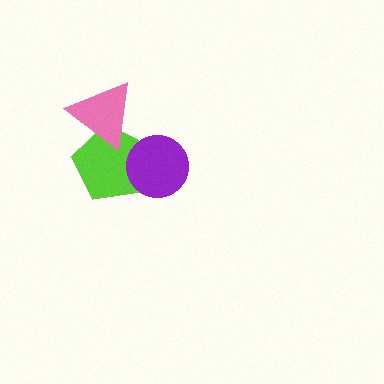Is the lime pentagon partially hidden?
Yes, it is partially covered by another shape.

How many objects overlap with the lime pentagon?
2 objects overlap with the lime pentagon.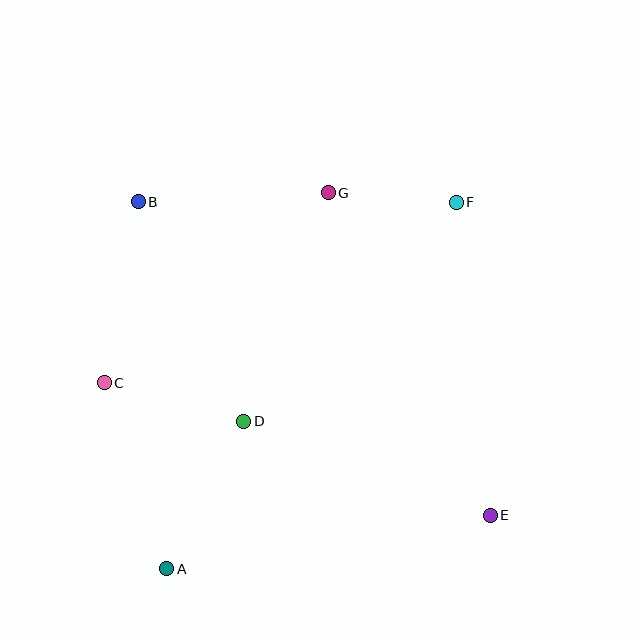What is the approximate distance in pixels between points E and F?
The distance between E and F is approximately 314 pixels.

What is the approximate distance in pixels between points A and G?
The distance between A and G is approximately 409 pixels.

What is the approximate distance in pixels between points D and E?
The distance between D and E is approximately 264 pixels.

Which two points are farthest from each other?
Points B and E are farthest from each other.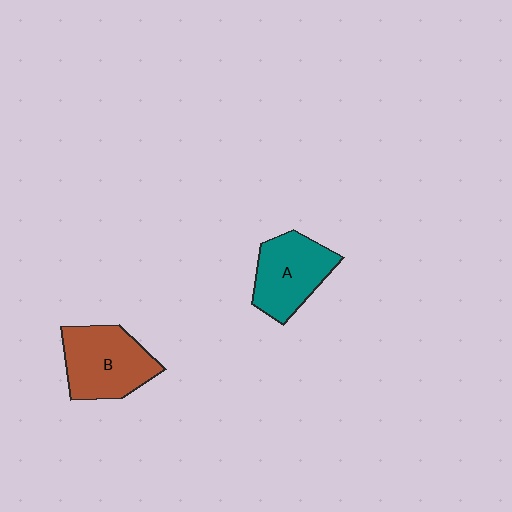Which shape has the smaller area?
Shape A (teal).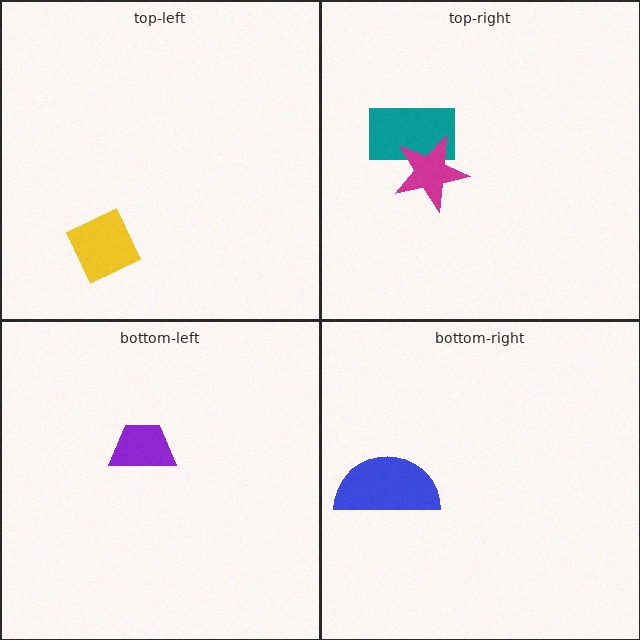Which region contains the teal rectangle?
The top-right region.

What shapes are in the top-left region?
The yellow diamond.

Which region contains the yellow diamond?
The top-left region.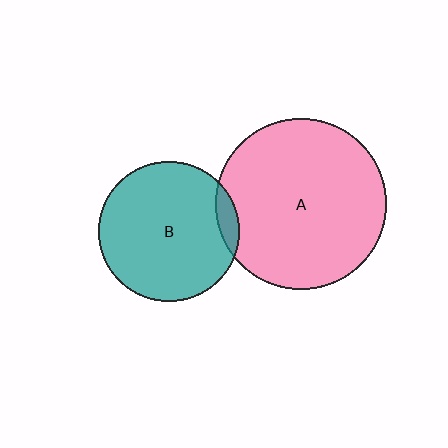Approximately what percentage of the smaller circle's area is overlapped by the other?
Approximately 5%.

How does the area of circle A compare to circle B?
Approximately 1.5 times.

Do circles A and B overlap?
Yes.